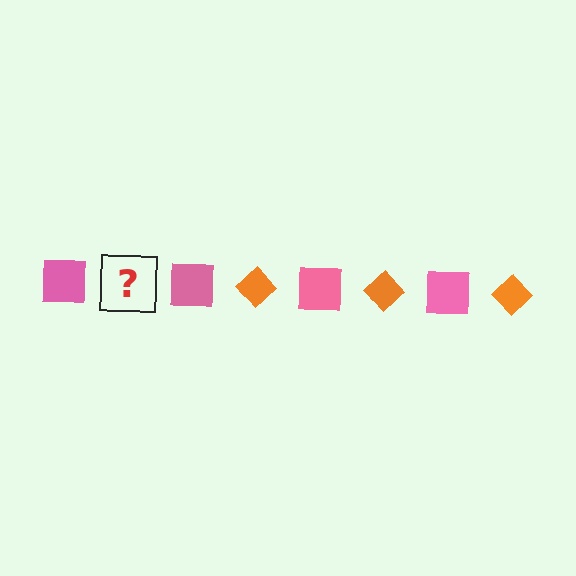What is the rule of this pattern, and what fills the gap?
The rule is that the pattern alternates between pink square and orange diamond. The gap should be filled with an orange diamond.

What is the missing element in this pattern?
The missing element is an orange diamond.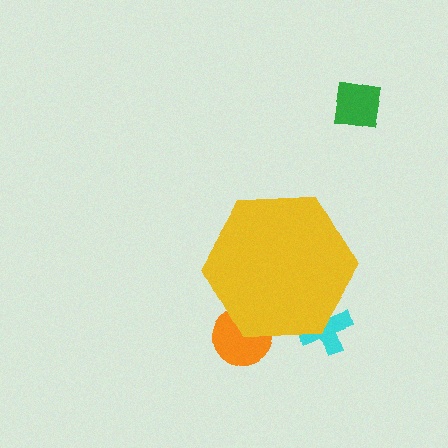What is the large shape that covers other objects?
A yellow hexagon.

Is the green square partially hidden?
No, the green square is fully visible.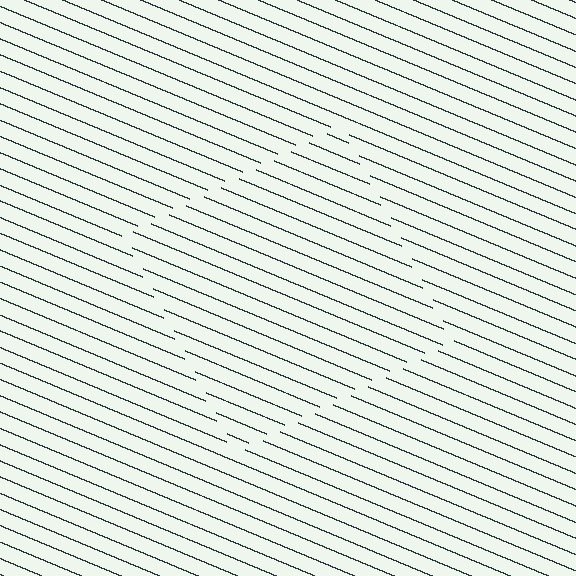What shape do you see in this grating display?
An illusory square. The interior of the shape contains the same grating, shifted by half a period — the contour is defined by the phase discontinuity where line-ends from the inner and outer gratings abut.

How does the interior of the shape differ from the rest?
The interior of the shape contains the same grating, shifted by half a period — the contour is defined by the phase discontinuity where line-ends from the inner and outer gratings abut.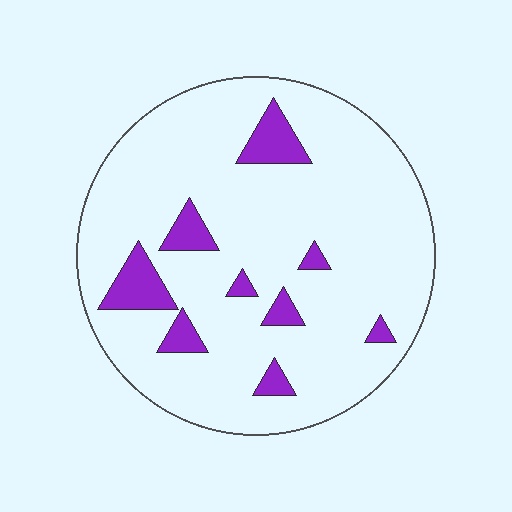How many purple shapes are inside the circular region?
9.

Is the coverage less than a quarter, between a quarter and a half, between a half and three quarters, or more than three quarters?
Less than a quarter.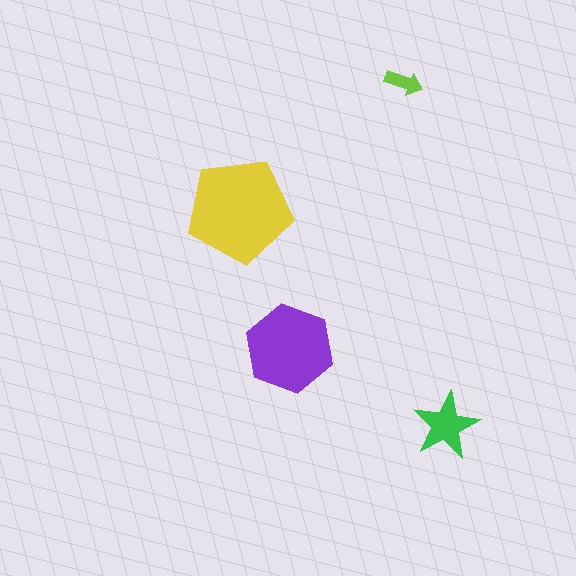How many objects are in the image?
There are 4 objects in the image.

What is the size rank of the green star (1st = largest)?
3rd.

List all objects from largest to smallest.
The yellow pentagon, the purple hexagon, the green star, the lime arrow.